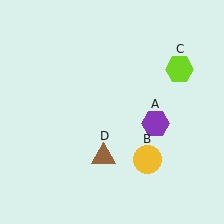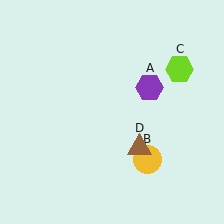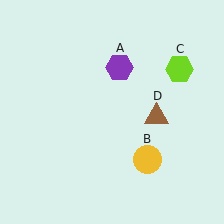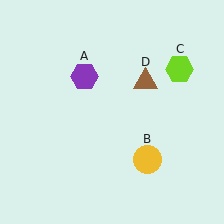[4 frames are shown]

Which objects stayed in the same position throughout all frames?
Yellow circle (object B) and lime hexagon (object C) remained stationary.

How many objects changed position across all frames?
2 objects changed position: purple hexagon (object A), brown triangle (object D).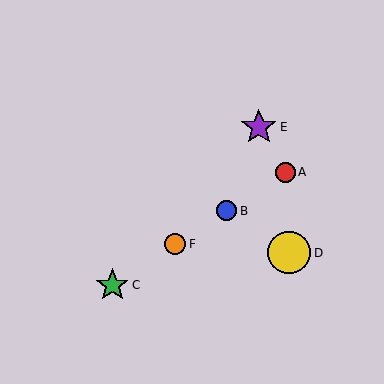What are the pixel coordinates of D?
Object D is at (289, 253).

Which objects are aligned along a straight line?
Objects A, B, C, F are aligned along a straight line.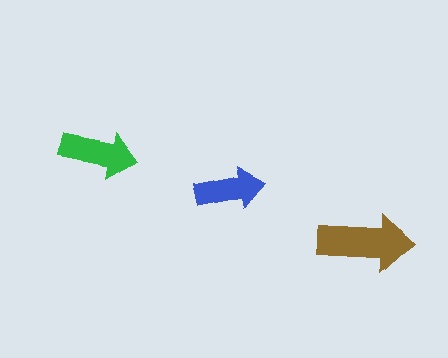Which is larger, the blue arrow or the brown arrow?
The brown one.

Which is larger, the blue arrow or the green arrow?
The green one.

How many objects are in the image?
There are 3 objects in the image.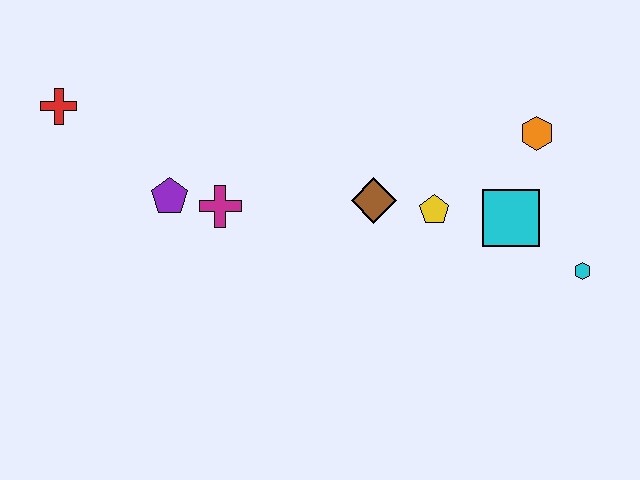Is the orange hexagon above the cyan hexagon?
Yes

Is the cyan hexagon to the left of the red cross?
No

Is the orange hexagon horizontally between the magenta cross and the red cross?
No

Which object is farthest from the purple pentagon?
The cyan hexagon is farthest from the purple pentagon.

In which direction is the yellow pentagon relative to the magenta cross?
The yellow pentagon is to the right of the magenta cross.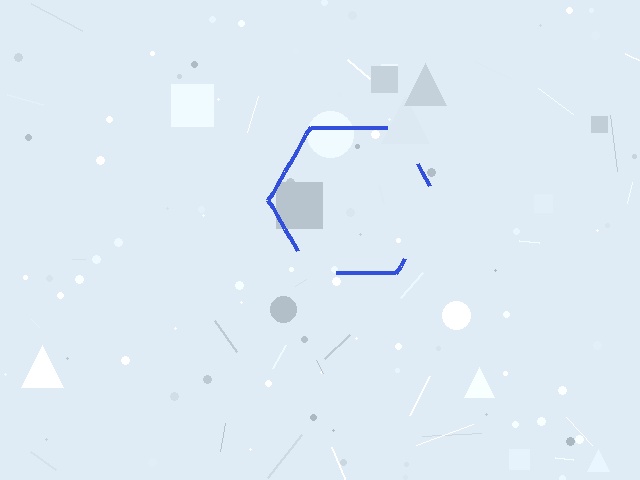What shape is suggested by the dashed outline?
The dashed outline suggests a hexagon.